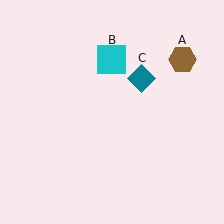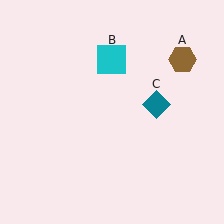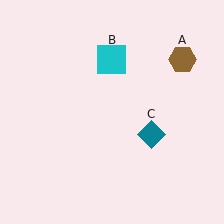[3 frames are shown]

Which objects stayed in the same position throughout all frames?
Brown hexagon (object A) and cyan square (object B) remained stationary.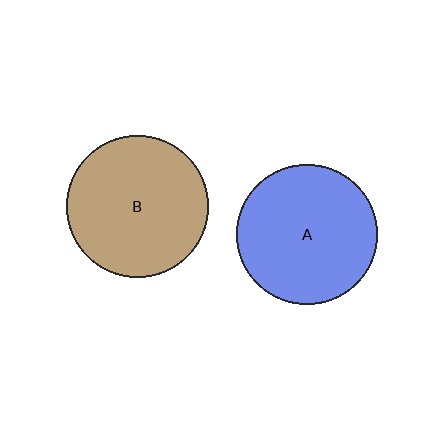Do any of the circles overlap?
No, none of the circles overlap.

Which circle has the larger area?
Circle B (brown).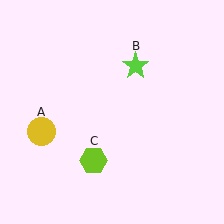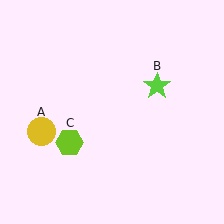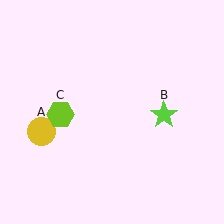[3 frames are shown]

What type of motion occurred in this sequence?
The lime star (object B), lime hexagon (object C) rotated clockwise around the center of the scene.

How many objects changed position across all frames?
2 objects changed position: lime star (object B), lime hexagon (object C).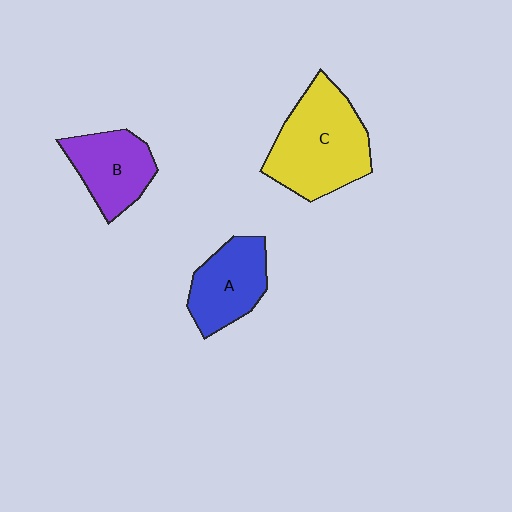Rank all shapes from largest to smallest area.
From largest to smallest: C (yellow), A (blue), B (purple).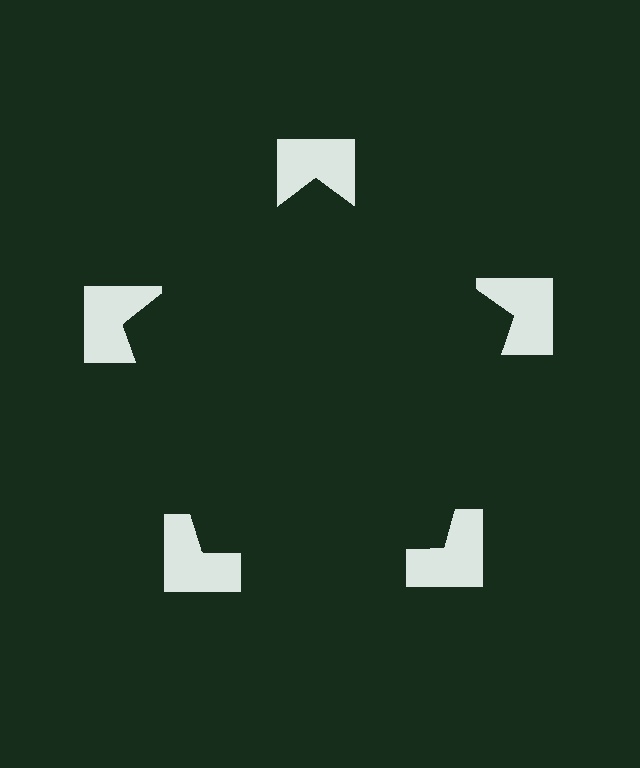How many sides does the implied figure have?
5 sides.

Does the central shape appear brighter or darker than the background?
It typically appears slightly darker than the background, even though no actual brightness change is drawn.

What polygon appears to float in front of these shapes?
An illusory pentagon — its edges are inferred from the aligned wedge cuts in the notched squares, not physically drawn.